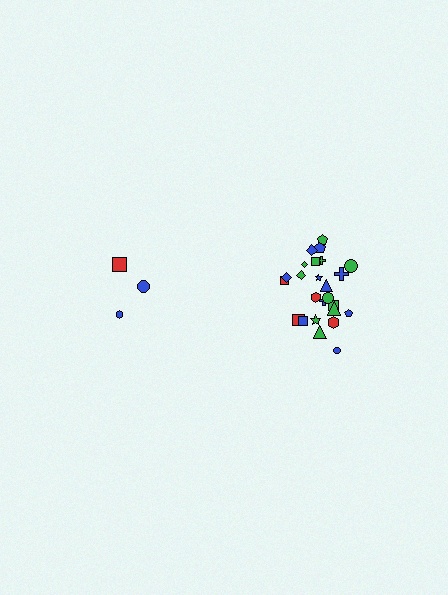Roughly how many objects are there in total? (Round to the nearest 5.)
Roughly 30 objects in total.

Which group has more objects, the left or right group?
The right group.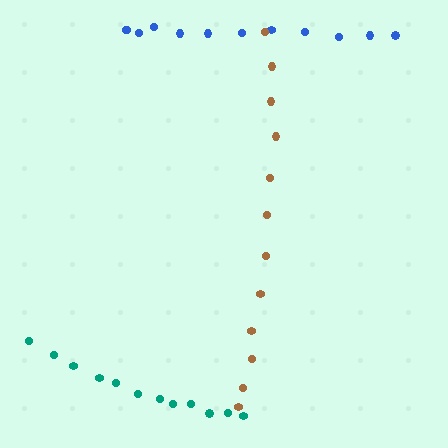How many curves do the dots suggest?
There are 3 distinct paths.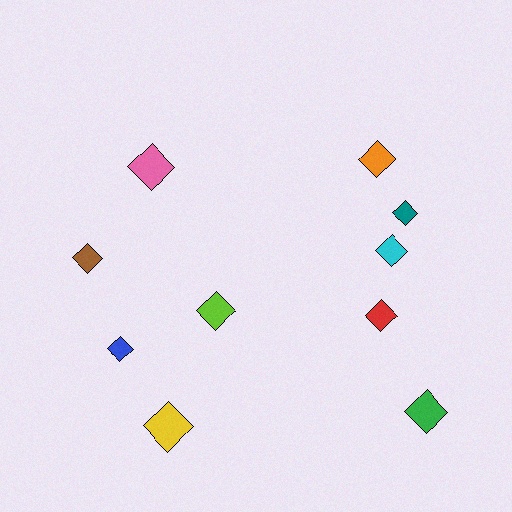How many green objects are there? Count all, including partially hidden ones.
There is 1 green object.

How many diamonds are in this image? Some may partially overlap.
There are 10 diamonds.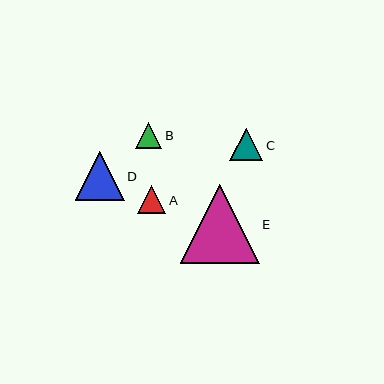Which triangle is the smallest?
Triangle B is the smallest with a size of approximately 26 pixels.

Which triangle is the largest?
Triangle E is the largest with a size of approximately 79 pixels.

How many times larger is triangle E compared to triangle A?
Triangle E is approximately 2.8 times the size of triangle A.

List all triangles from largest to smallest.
From largest to smallest: E, D, C, A, B.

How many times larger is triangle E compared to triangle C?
Triangle E is approximately 2.4 times the size of triangle C.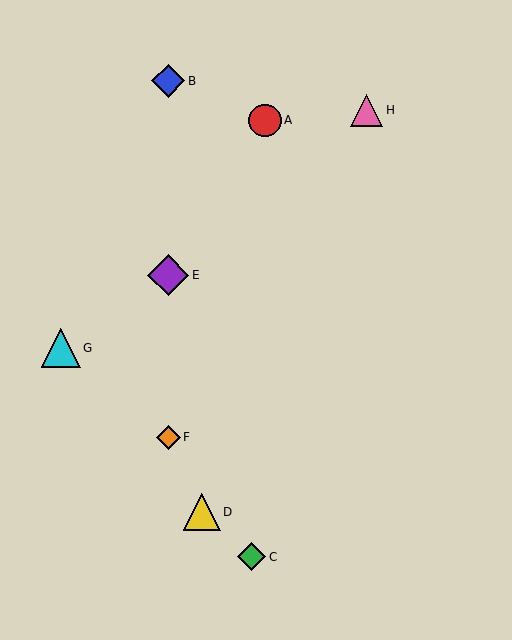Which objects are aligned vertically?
Objects B, E, F are aligned vertically.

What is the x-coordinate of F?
Object F is at x≈168.